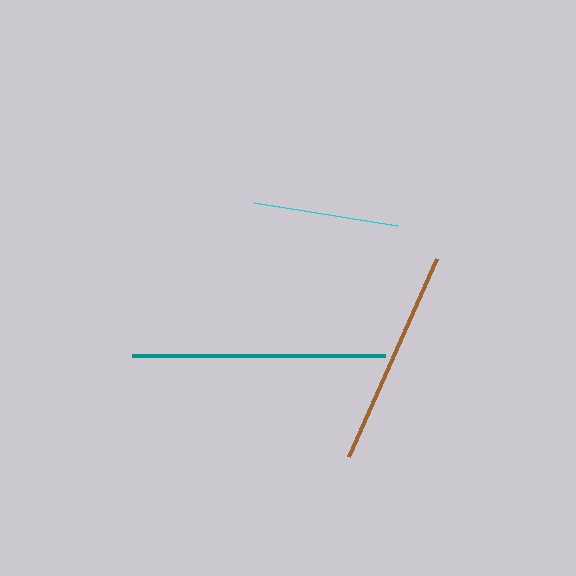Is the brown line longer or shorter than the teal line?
The teal line is longer than the brown line.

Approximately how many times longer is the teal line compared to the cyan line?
The teal line is approximately 1.7 times the length of the cyan line.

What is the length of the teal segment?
The teal segment is approximately 252 pixels long.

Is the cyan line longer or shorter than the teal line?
The teal line is longer than the cyan line.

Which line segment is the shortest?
The cyan line is the shortest at approximately 145 pixels.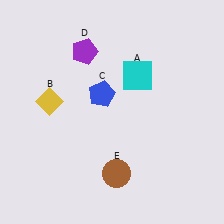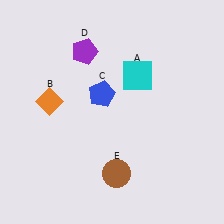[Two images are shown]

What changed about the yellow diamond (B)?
In Image 1, B is yellow. In Image 2, it changed to orange.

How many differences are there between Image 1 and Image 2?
There is 1 difference between the two images.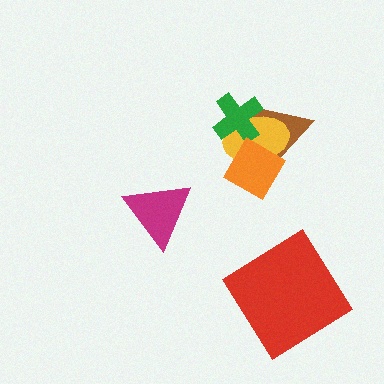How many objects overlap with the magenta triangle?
0 objects overlap with the magenta triangle.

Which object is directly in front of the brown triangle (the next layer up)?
The yellow ellipse is directly in front of the brown triangle.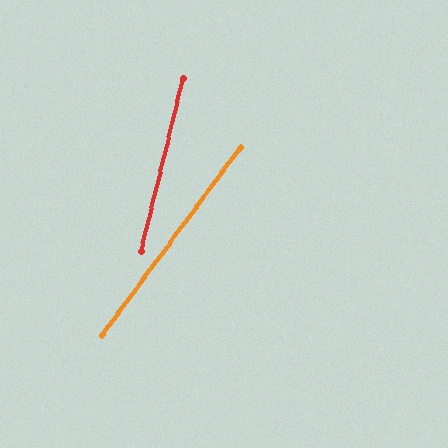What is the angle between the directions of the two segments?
Approximately 23 degrees.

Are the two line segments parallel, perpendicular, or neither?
Neither parallel nor perpendicular — they differ by about 23°.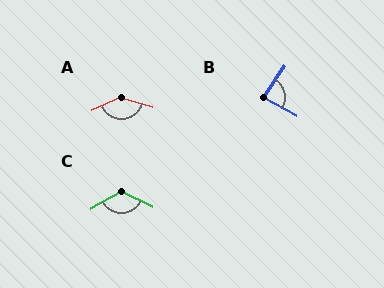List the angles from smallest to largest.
B (85°), C (122°), A (138°).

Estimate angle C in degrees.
Approximately 122 degrees.